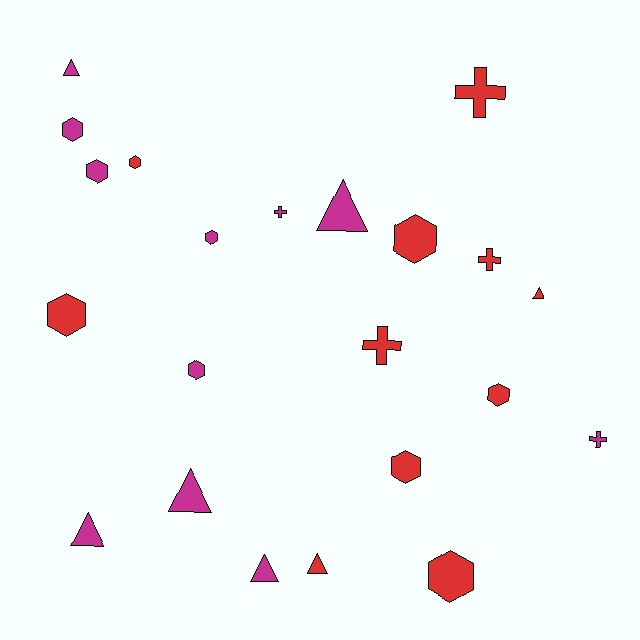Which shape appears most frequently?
Hexagon, with 10 objects.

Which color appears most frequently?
Magenta, with 11 objects.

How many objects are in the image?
There are 22 objects.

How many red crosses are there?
There are 3 red crosses.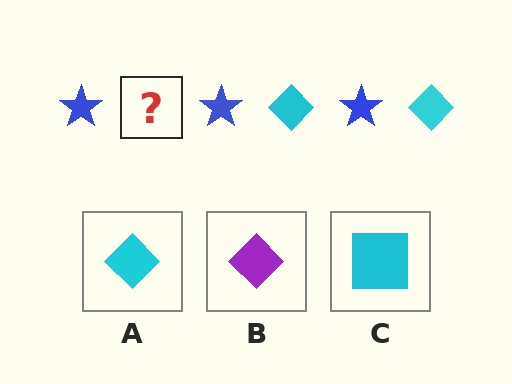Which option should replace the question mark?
Option A.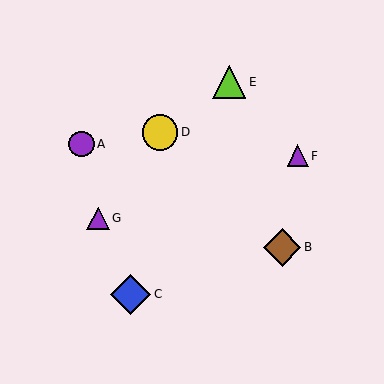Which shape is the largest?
The blue diamond (labeled C) is the largest.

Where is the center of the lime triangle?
The center of the lime triangle is at (229, 82).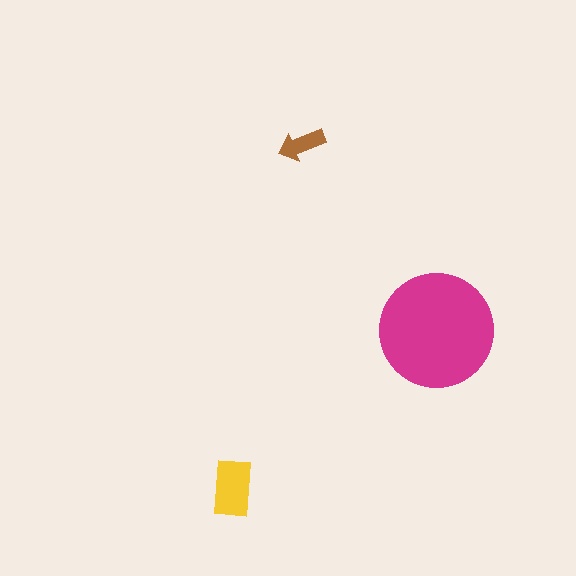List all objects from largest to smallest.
The magenta circle, the yellow rectangle, the brown arrow.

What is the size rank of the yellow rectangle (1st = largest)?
2nd.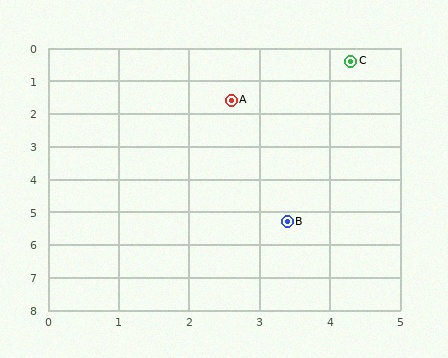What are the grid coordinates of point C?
Point C is at approximately (4.3, 0.4).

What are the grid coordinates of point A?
Point A is at approximately (2.6, 1.6).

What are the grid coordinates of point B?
Point B is at approximately (3.4, 5.3).